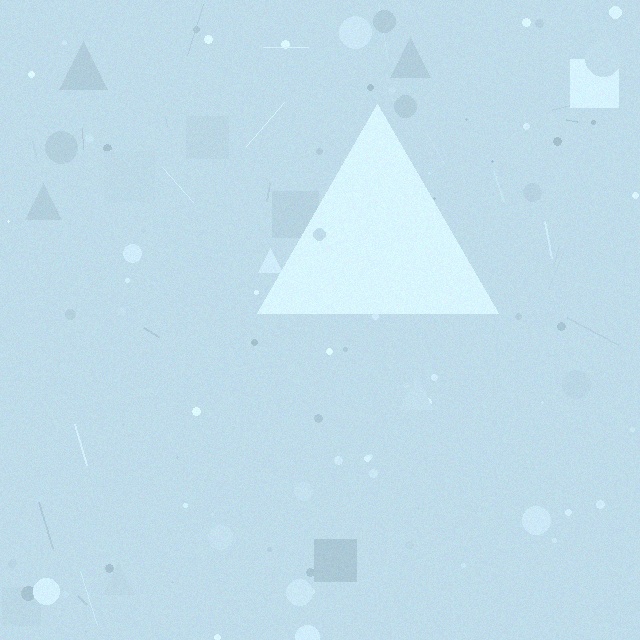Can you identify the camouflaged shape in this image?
The camouflaged shape is a triangle.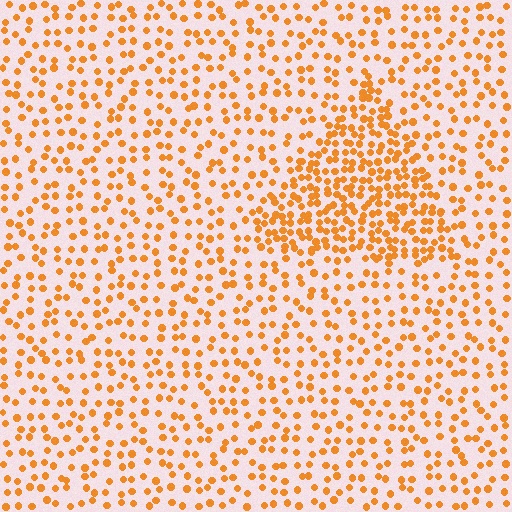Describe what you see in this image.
The image contains small orange elements arranged at two different densities. A triangle-shaped region is visible where the elements are more densely packed than the surrounding area.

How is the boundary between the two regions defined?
The boundary is defined by a change in element density (approximately 2.1x ratio). All elements are the same color, size, and shape.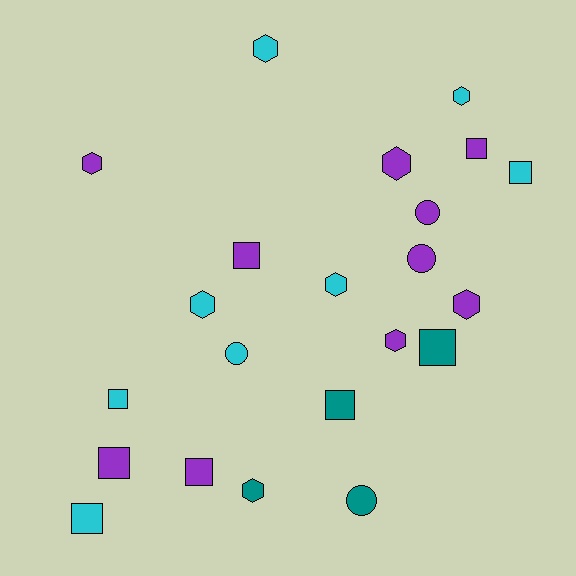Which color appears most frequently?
Purple, with 10 objects.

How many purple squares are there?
There are 4 purple squares.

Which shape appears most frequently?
Square, with 9 objects.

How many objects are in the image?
There are 22 objects.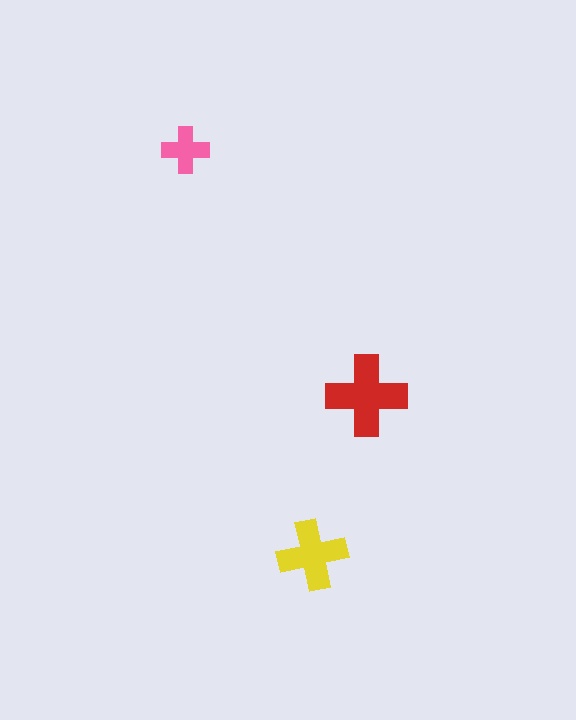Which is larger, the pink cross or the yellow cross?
The yellow one.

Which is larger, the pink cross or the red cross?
The red one.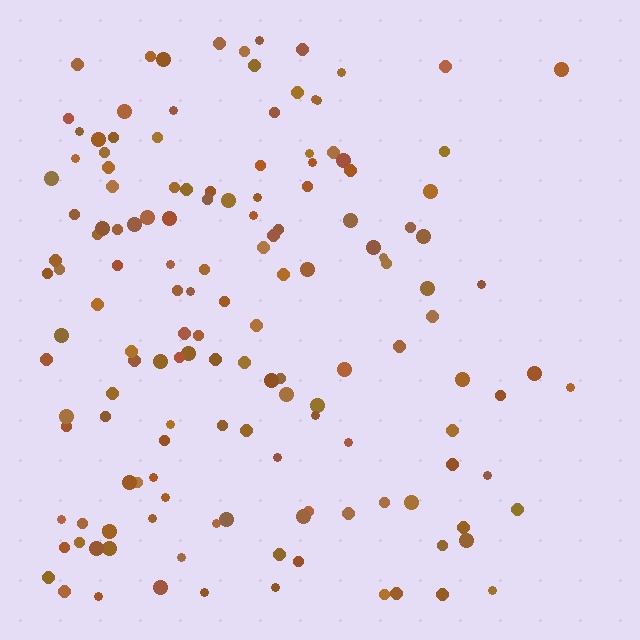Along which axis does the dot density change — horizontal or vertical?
Horizontal.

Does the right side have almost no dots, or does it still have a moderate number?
Still a moderate number, just noticeably fewer than the left.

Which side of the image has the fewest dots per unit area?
The right.